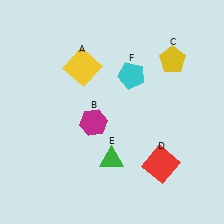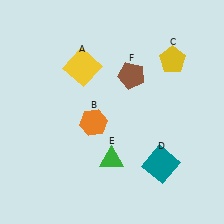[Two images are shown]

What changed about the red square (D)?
In Image 1, D is red. In Image 2, it changed to teal.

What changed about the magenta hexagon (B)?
In Image 1, B is magenta. In Image 2, it changed to orange.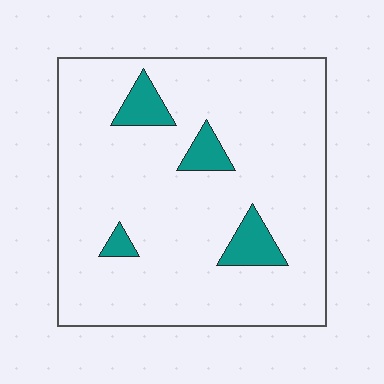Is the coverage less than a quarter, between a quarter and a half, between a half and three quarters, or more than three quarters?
Less than a quarter.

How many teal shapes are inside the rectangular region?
4.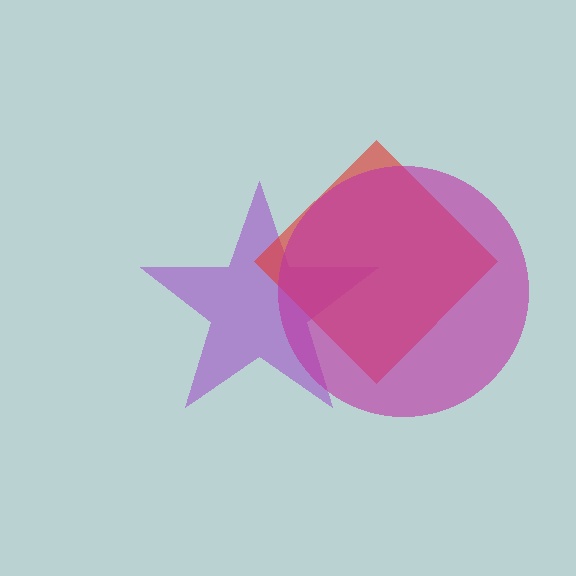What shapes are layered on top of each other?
The layered shapes are: a purple star, a red diamond, a magenta circle.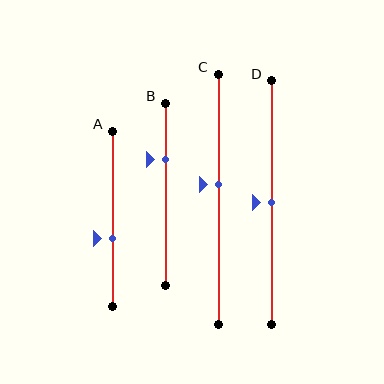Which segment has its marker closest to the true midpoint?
Segment D has its marker closest to the true midpoint.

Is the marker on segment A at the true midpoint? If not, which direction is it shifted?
No, the marker on segment A is shifted downward by about 12% of the segment length.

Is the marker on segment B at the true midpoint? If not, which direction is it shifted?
No, the marker on segment B is shifted upward by about 19% of the segment length.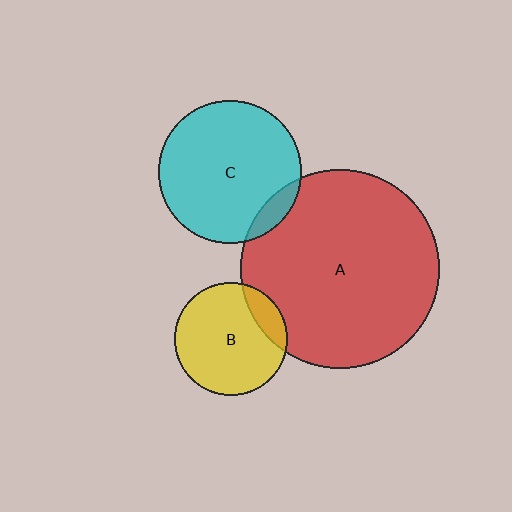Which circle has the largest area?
Circle A (red).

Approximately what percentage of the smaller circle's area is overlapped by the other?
Approximately 10%.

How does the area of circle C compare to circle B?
Approximately 1.6 times.